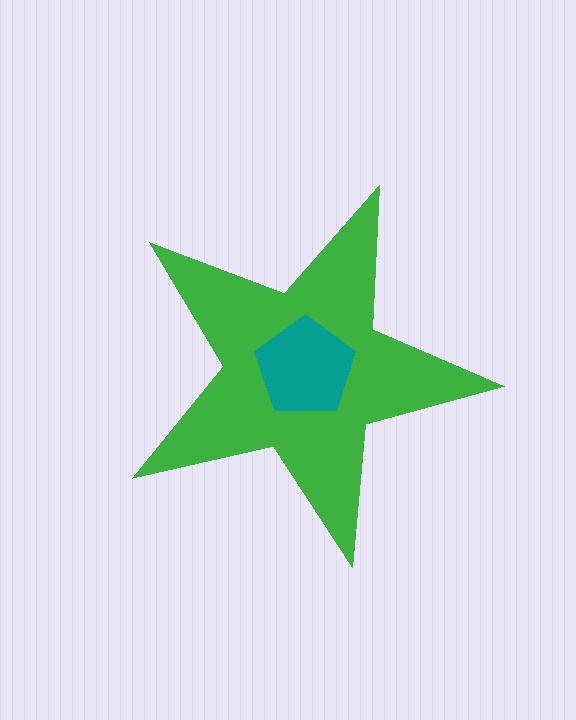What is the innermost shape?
The teal pentagon.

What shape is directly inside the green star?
The teal pentagon.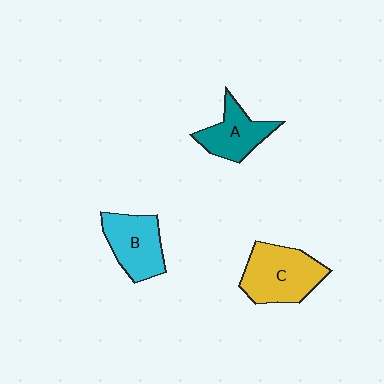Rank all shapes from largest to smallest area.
From largest to smallest: C (yellow), B (cyan), A (teal).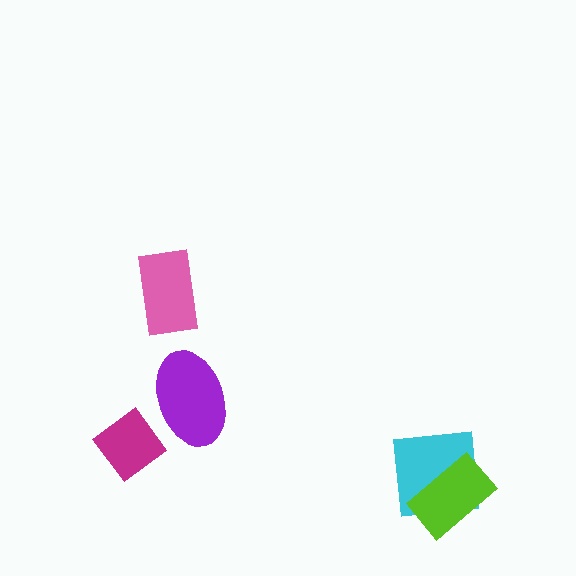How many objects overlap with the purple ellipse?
1 object overlaps with the purple ellipse.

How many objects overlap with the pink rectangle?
0 objects overlap with the pink rectangle.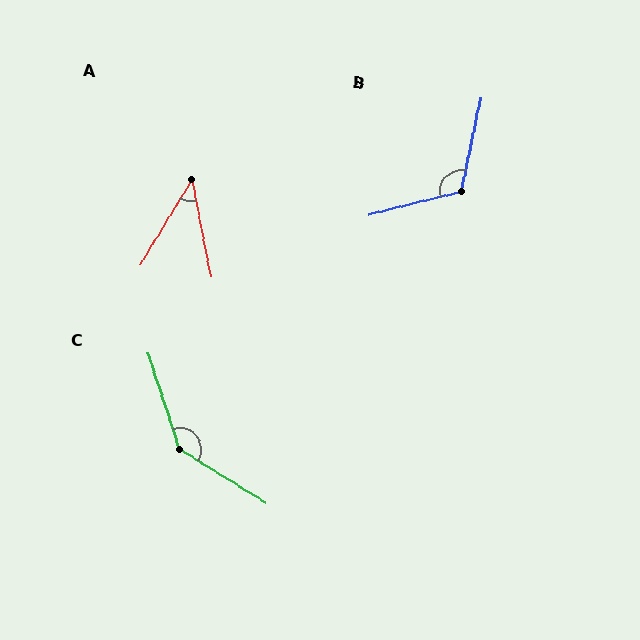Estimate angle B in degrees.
Approximately 116 degrees.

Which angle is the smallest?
A, at approximately 42 degrees.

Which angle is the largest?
C, at approximately 140 degrees.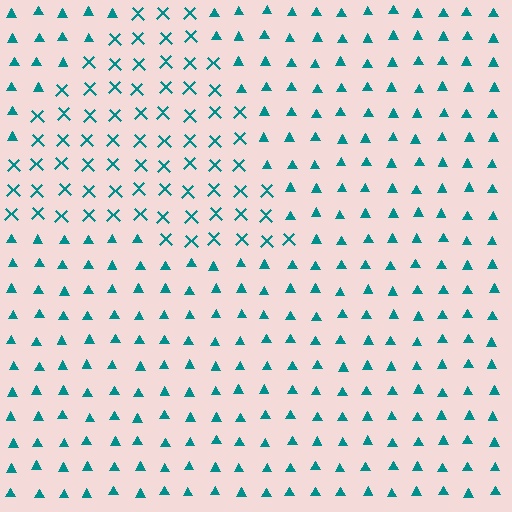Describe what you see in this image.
The image is filled with small teal elements arranged in a uniform grid. A triangle-shaped region contains X marks, while the surrounding area contains triangles. The boundary is defined purely by the change in element shape.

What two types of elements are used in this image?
The image uses X marks inside the triangle region and triangles outside it.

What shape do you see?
I see a triangle.